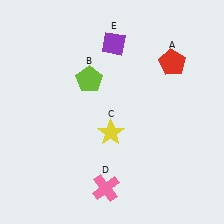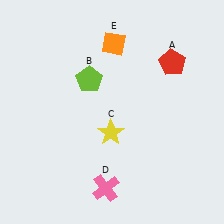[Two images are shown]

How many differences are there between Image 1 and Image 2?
There is 1 difference between the two images.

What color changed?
The diamond (E) changed from purple in Image 1 to orange in Image 2.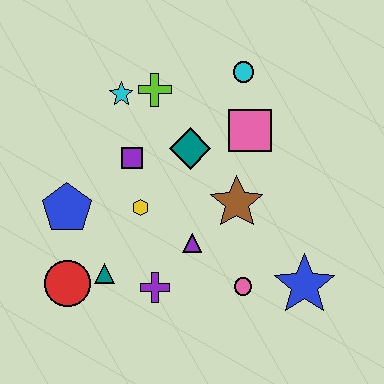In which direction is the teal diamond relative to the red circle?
The teal diamond is above the red circle.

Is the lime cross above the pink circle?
Yes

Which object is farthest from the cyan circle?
The red circle is farthest from the cyan circle.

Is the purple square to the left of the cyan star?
No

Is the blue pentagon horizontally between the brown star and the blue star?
No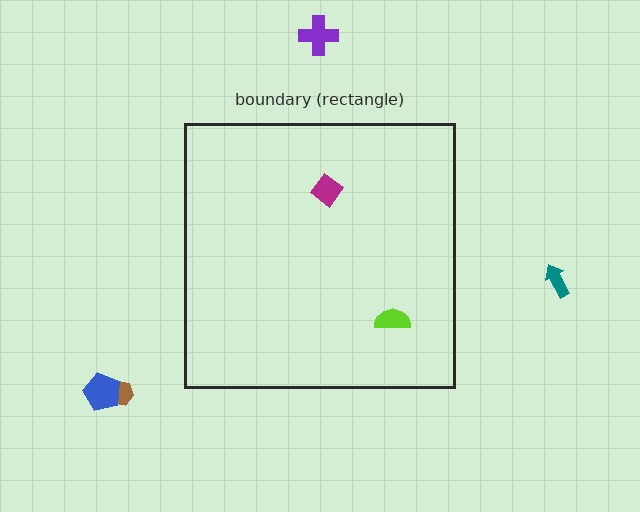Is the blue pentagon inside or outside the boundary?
Outside.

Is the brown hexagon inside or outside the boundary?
Outside.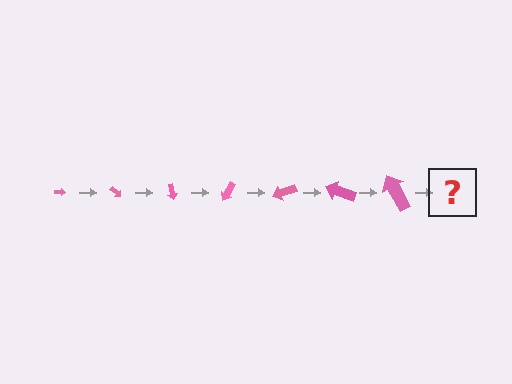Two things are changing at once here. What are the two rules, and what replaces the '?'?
The two rules are that the arrow grows larger each step and it rotates 40 degrees each step. The '?' should be an arrow, larger than the previous one and rotated 280 degrees from the start.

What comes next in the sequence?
The next element should be an arrow, larger than the previous one and rotated 280 degrees from the start.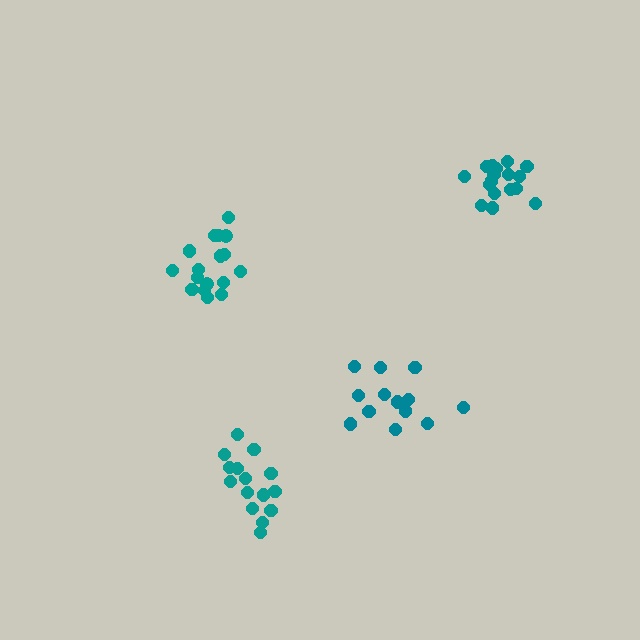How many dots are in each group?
Group 1: 18 dots, Group 2: 17 dots, Group 3: 13 dots, Group 4: 16 dots (64 total).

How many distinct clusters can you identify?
There are 4 distinct clusters.